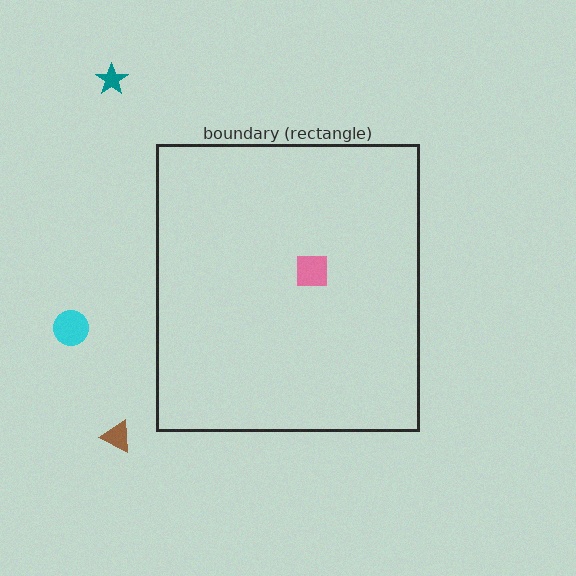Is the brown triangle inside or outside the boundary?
Outside.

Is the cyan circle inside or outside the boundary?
Outside.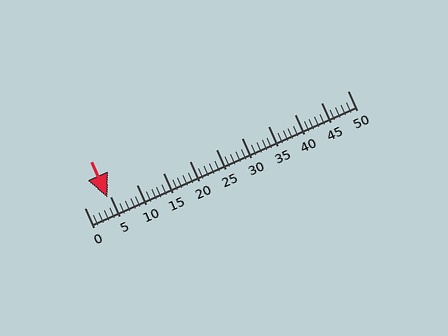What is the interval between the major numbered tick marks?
The major tick marks are spaced 5 units apart.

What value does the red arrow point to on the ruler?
The red arrow points to approximately 4.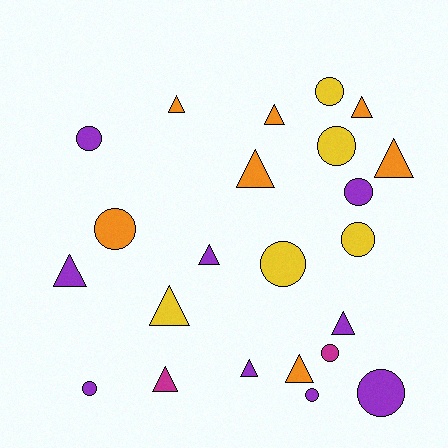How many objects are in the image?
There are 23 objects.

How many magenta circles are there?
There is 1 magenta circle.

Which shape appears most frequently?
Triangle, with 12 objects.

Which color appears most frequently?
Purple, with 9 objects.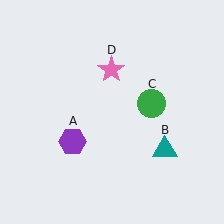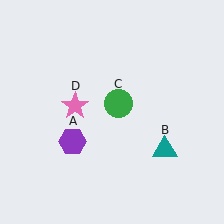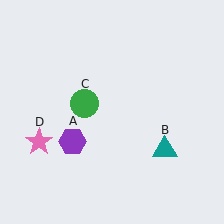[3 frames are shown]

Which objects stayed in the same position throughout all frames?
Purple hexagon (object A) and teal triangle (object B) remained stationary.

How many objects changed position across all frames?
2 objects changed position: green circle (object C), pink star (object D).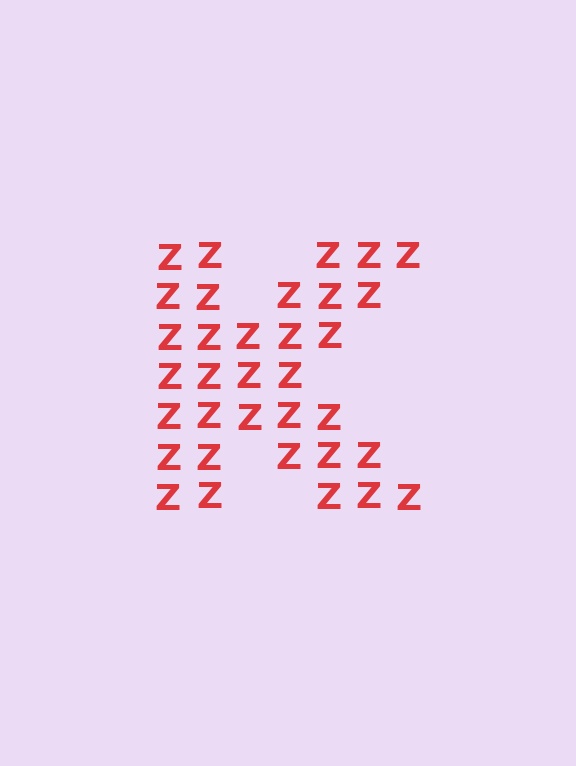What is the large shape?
The large shape is the letter K.